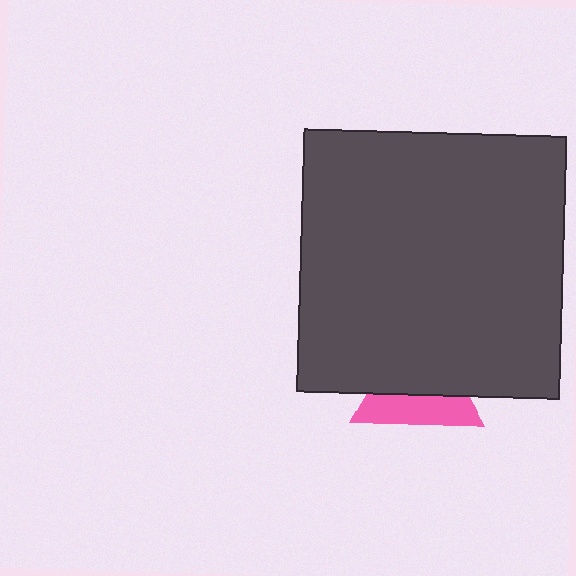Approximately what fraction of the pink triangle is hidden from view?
Roughly 56% of the pink triangle is hidden behind the dark gray square.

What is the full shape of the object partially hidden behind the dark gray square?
The partially hidden object is a pink triangle.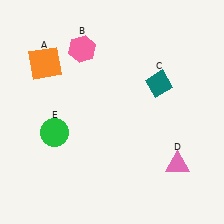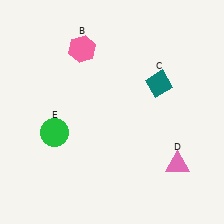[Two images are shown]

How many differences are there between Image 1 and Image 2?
There is 1 difference between the two images.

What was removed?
The orange square (A) was removed in Image 2.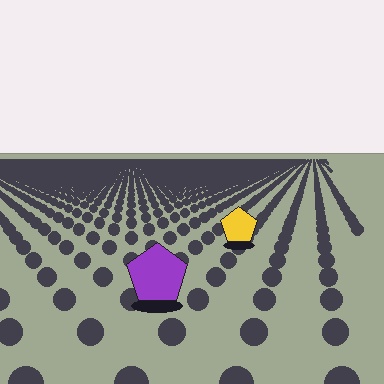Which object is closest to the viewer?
The purple pentagon is closest. The texture marks near it are larger and more spread out.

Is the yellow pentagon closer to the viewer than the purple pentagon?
No. The purple pentagon is closer — you can tell from the texture gradient: the ground texture is coarser near it.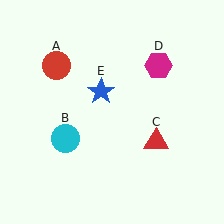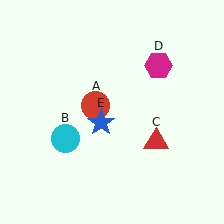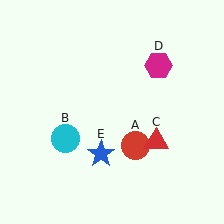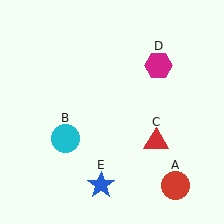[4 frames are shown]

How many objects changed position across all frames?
2 objects changed position: red circle (object A), blue star (object E).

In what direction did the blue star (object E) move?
The blue star (object E) moved down.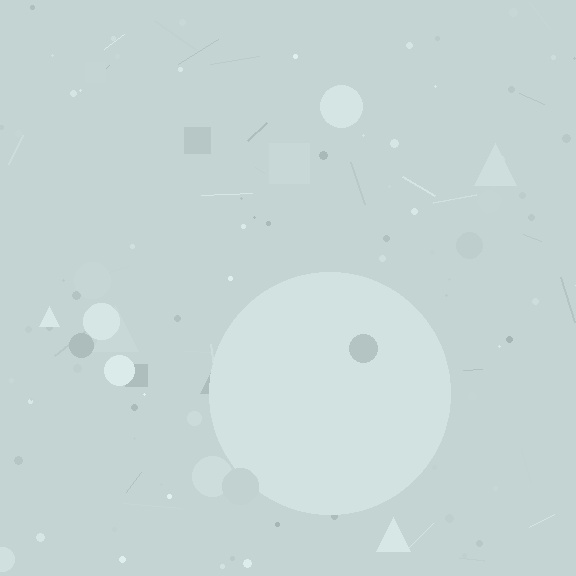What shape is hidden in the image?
A circle is hidden in the image.